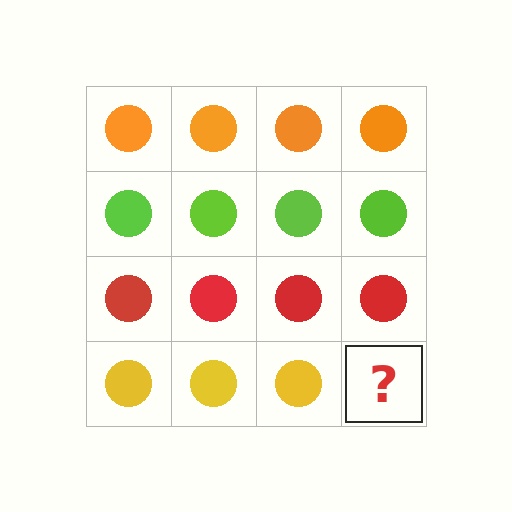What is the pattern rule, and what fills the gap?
The rule is that each row has a consistent color. The gap should be filled with a yellow circle.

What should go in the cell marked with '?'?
The missing cell should contain a yellow circle.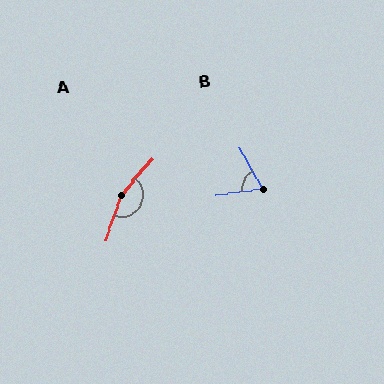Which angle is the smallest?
B, at approximately 68 degrees.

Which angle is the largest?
A, at approximately 159 degrees.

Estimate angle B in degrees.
Approximately 68 degrees.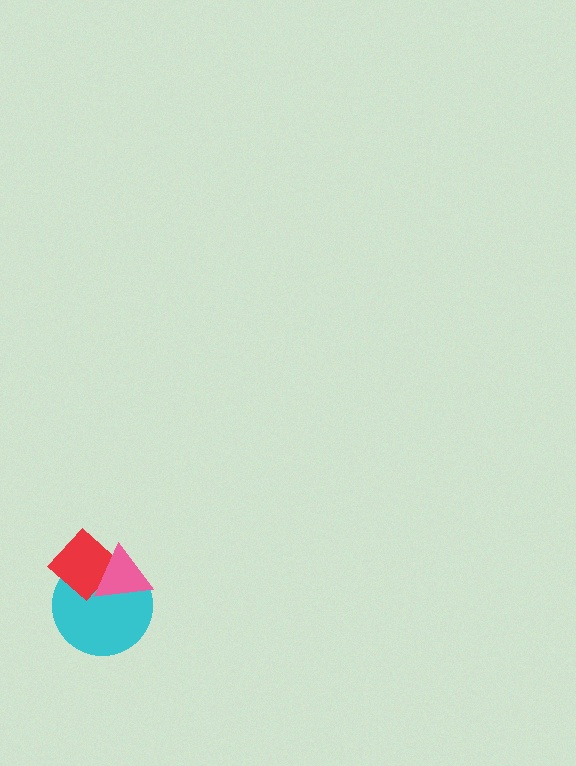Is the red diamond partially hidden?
Yes, it is partially covered by another shape.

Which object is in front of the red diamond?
The pink triangle is in front of the red diamond.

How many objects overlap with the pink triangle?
2 objects overlap with the pink triangle.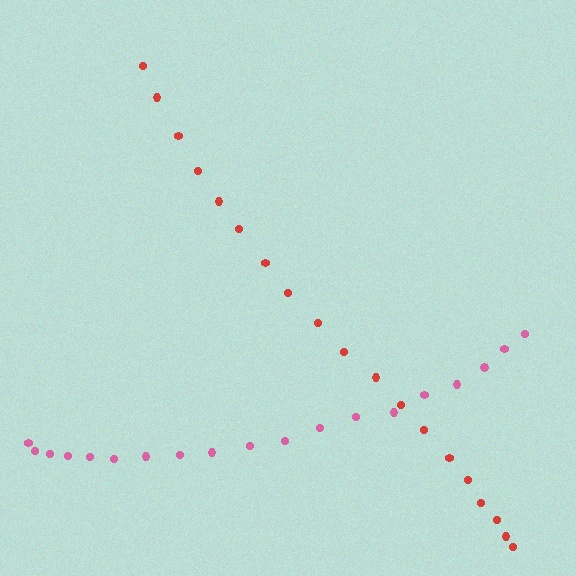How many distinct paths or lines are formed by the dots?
There are 2 distinct paths.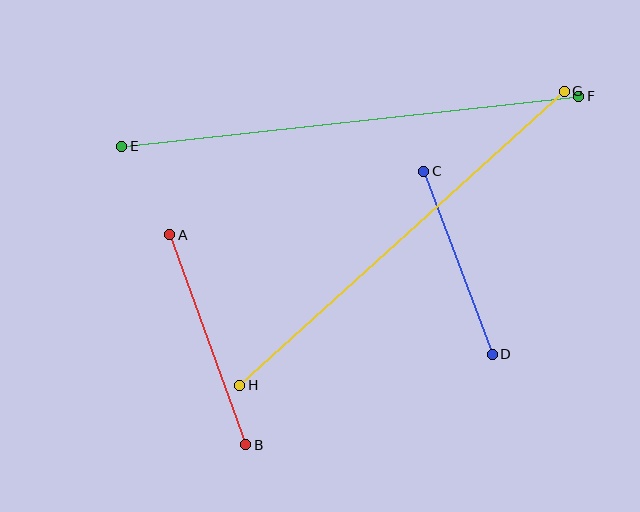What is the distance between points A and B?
The distance is approximately 223 pixels.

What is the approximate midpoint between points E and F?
The midpoint is at approximately (350, 121) pixels.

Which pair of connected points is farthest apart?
Points E and F are farthest apart.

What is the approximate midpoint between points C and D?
The midpoint is at approximately (458, 263) pixels.